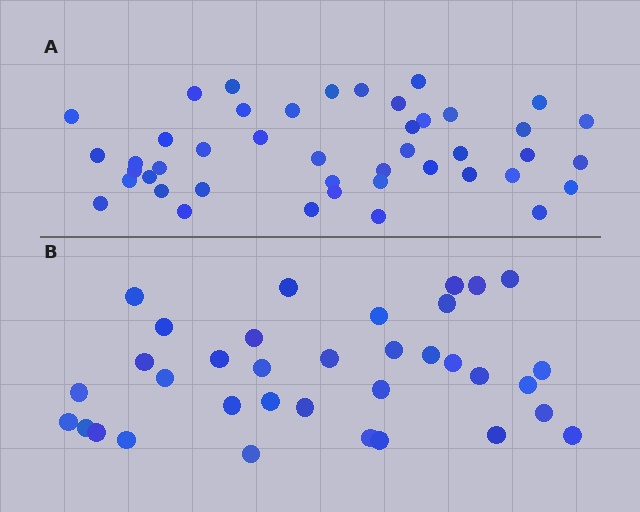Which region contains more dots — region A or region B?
Region A (the top region) has more dots.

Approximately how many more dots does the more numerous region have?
Region A has roughly 8 or so more dots than region B.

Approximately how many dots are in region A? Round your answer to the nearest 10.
About 40 dots. (The exact count is 44, which rounds to 40.)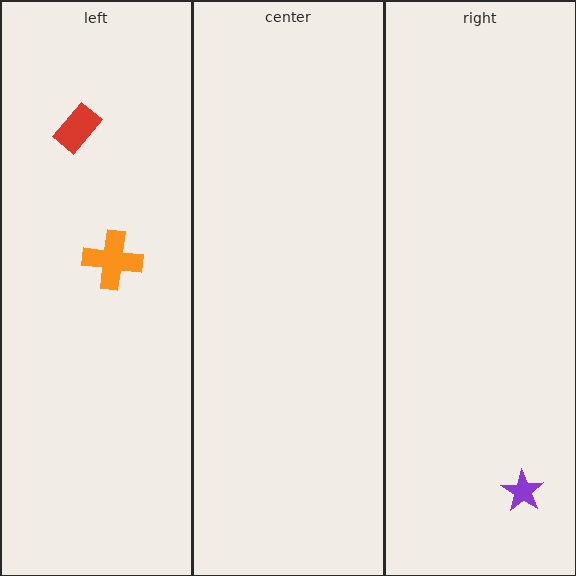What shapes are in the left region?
The red rectangle, the orange cross.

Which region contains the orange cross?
The left region.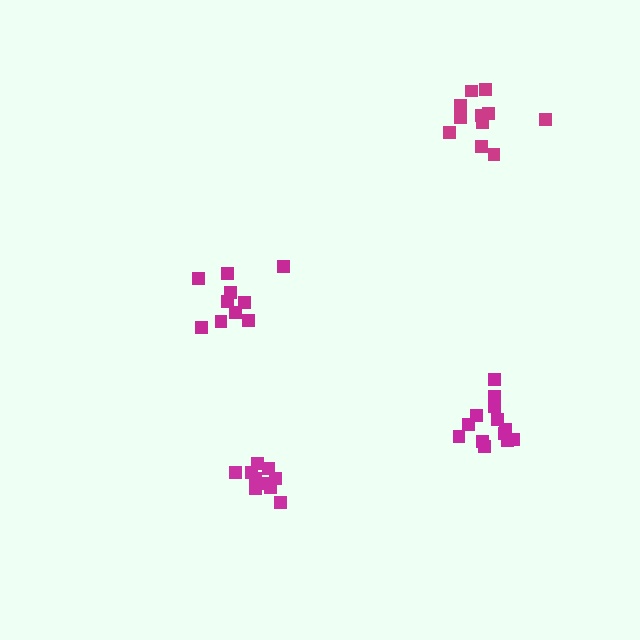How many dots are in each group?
Group 1: 11 dots, Group 2: 13 dots, Group 3: 10 dots, Group 4: 10 dots (44 total).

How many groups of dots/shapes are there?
There are 4 groups.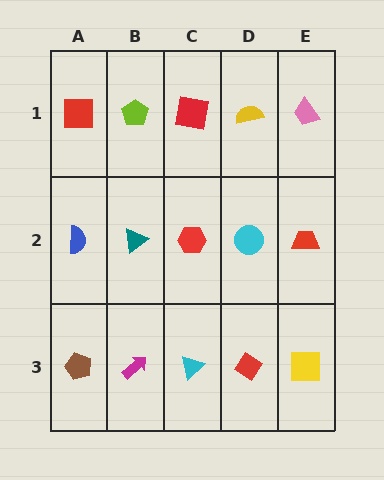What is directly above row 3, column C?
A red hexagon.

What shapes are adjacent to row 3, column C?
A red hexagon (row 2, column C), a magenta arrow (row 3, column B), a red diamond (row 3, column D).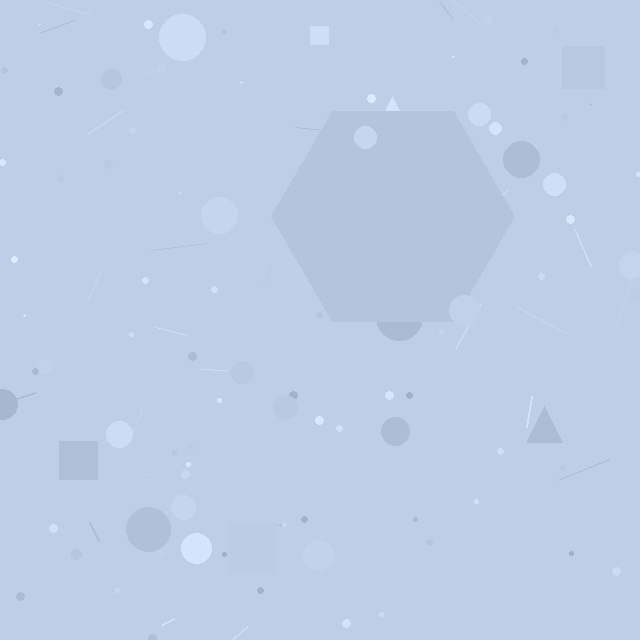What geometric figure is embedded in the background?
A hexagon is embedded in the background.